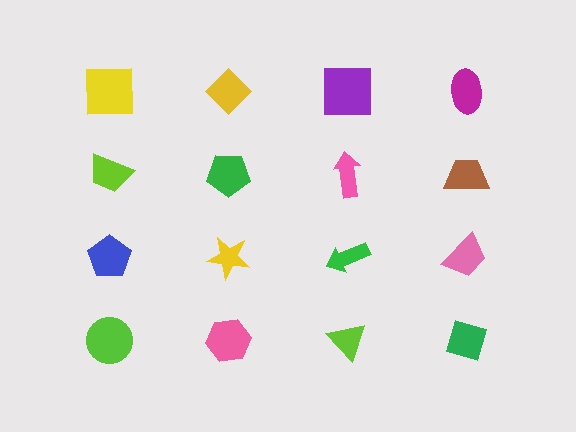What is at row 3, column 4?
A pink trapezoid.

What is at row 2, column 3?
A pink arrow.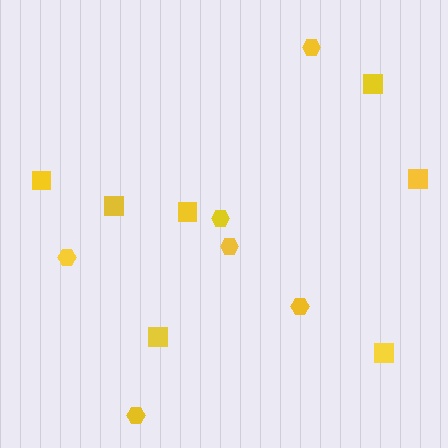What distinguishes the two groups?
There are 2 groups: one group of squares (7) and one group of hexagons (6).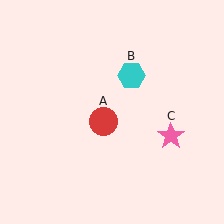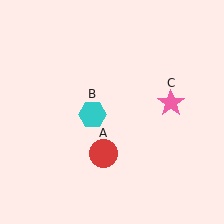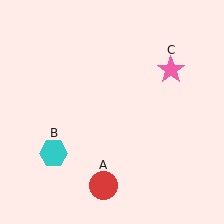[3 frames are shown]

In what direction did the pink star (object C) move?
The pink star (object C) moved up.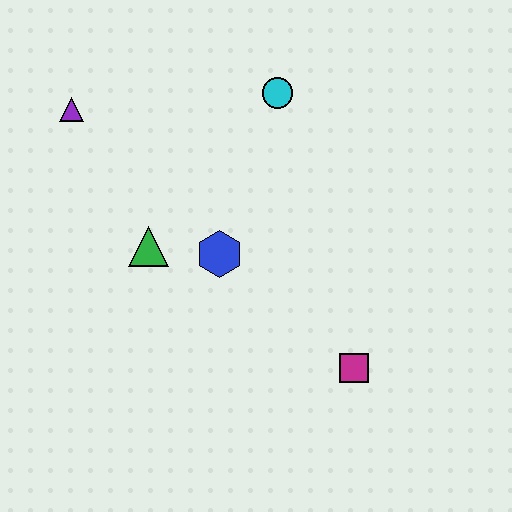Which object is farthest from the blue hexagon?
The purple triangle is farthest from the blue hexagon.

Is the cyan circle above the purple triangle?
Yes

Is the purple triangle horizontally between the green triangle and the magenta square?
No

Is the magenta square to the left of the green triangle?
No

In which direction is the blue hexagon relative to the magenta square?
The blue hexagon is to the left of the magenta square.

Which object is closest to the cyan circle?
The blue hexagon is closest to the cyan circle.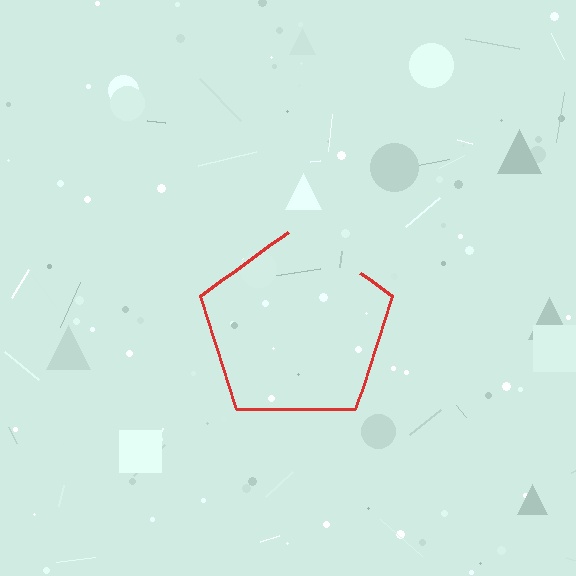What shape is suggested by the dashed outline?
The dashed outline suggests a pentagon.